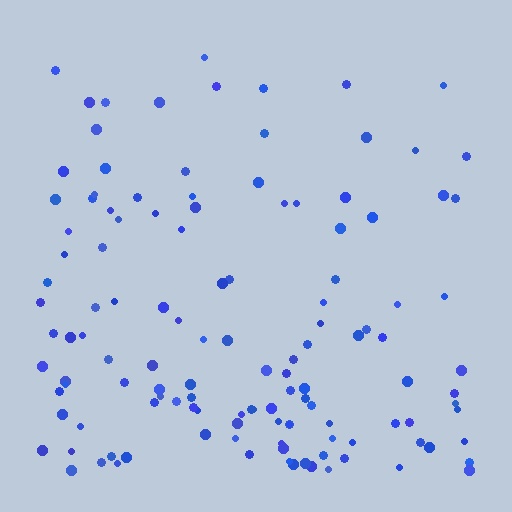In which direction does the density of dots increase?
From top to bottom, with the bottom side densest.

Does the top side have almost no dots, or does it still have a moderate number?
Still a moderate number, just noticeably fewer than the bottom.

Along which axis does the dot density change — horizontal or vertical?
Vertical.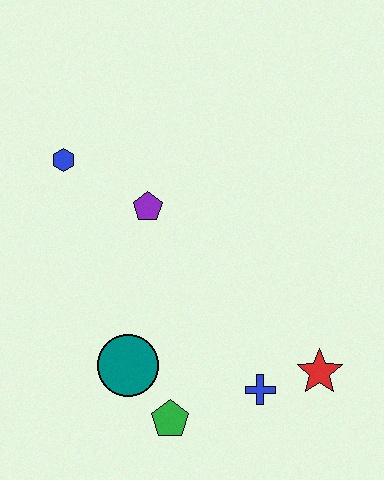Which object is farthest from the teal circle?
The blue hexagon is farthest from the teal circle.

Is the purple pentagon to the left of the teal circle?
No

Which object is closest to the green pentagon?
The teal circle is closest to the green pentagon.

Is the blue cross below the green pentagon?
No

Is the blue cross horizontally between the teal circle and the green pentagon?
No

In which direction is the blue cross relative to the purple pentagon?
The blue cross is below the purple pentagon.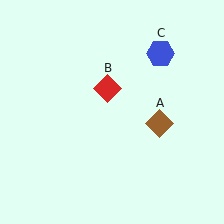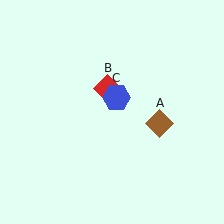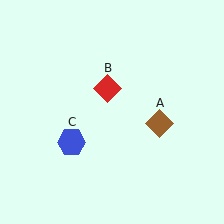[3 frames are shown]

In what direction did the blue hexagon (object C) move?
The blue hexagon (object C) moved down and to the left.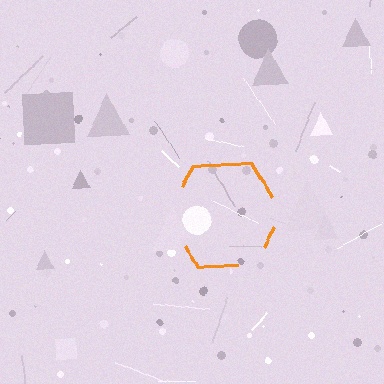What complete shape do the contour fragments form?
The contour fragments form a hexagon.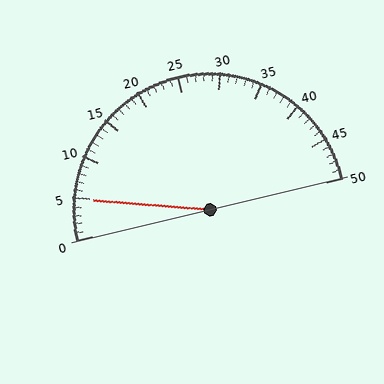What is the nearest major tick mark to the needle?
The nearest major tick mark is 5.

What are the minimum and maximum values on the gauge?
The gauge ranges from 0 to 50.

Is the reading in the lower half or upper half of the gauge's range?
The reading is in the lower half of the range (0 to 50).